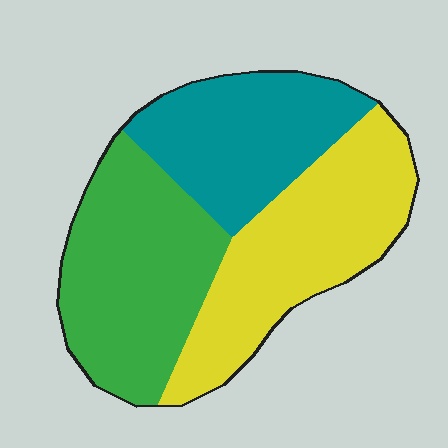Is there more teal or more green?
Green.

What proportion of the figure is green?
Green covers about 35% of the figure.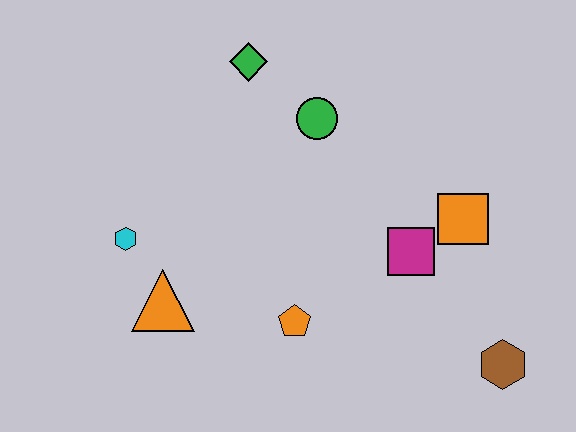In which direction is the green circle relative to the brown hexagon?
The green circle is above the brown hexagon.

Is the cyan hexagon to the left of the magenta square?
Yes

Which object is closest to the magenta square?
The orange square is closest to the magenta square.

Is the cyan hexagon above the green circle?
No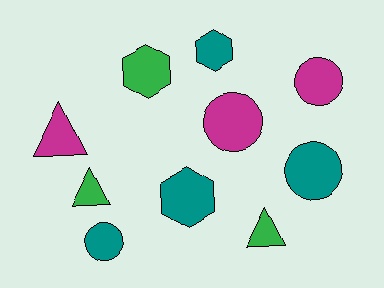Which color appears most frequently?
Teal, with 4 objects.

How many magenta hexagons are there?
There are no magenta hexagons.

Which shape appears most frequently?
Circle, with 4 objects.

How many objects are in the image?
There are 10 objects.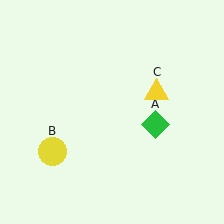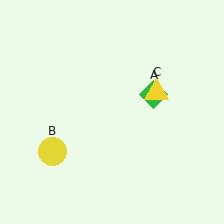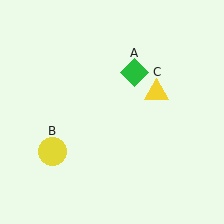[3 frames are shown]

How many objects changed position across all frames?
1 object changed position: green diamond (object A).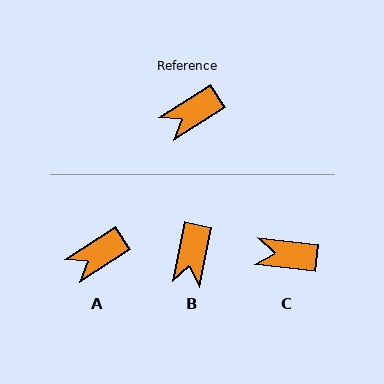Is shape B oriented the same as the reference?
No, it is off by about 45 degrees.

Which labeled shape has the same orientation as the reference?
A.